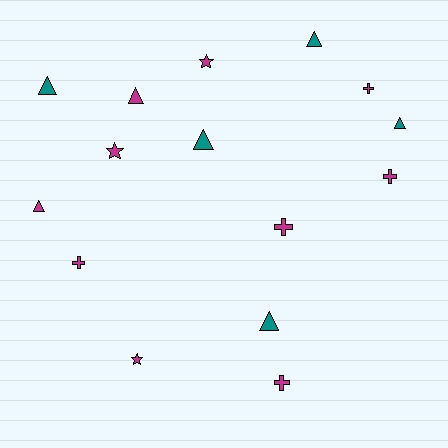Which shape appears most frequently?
Triangle, with 7 objects.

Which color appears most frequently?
Magenta, with 10 objects.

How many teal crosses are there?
There are no teal crosses.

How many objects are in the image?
There are 15 objects.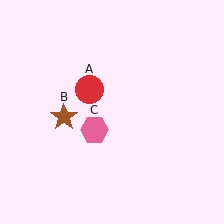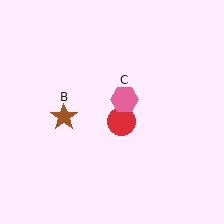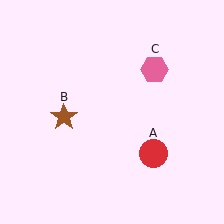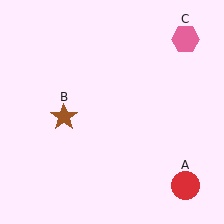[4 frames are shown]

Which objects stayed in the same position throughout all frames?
Brown star (object B) remained stationary.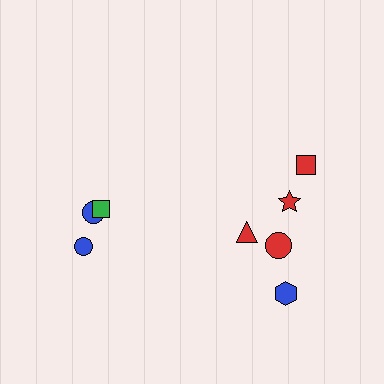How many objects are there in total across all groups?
There are 8 objects.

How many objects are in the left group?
There are 3 objects.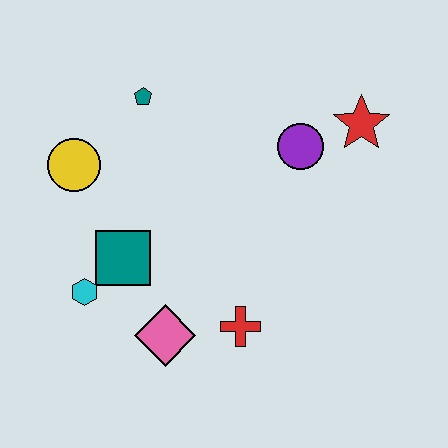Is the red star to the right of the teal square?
Yes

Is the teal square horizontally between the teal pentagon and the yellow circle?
Yes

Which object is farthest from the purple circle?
The cyan hexagon is farthest from the purple circle.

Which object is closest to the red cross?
The pink diamond is closest to the red cross.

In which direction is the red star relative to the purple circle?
The red star is to the right of the purple circle.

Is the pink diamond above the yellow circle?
No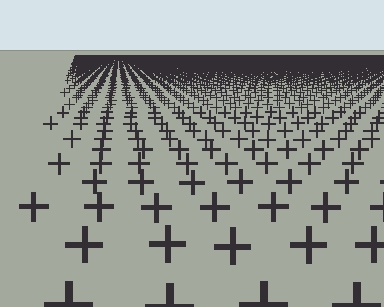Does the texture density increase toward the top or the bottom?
Density increases toward the top.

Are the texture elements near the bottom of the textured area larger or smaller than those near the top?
Larger. Near the bottom, elements are closer to the viewer and appear at a bigger on-screen size.